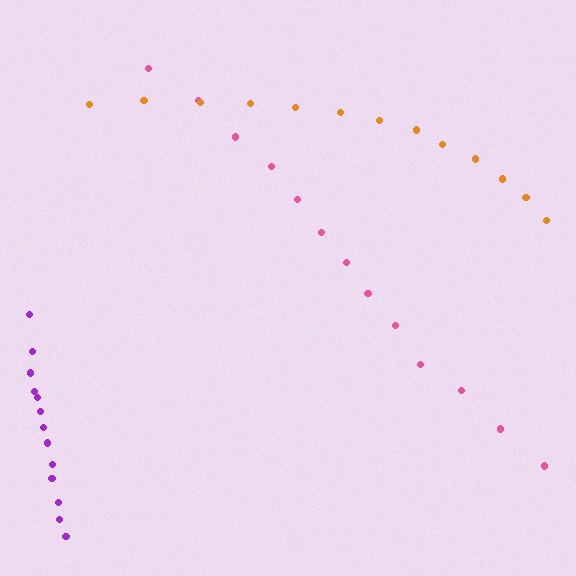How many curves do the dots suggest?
There are 3 distinct paths.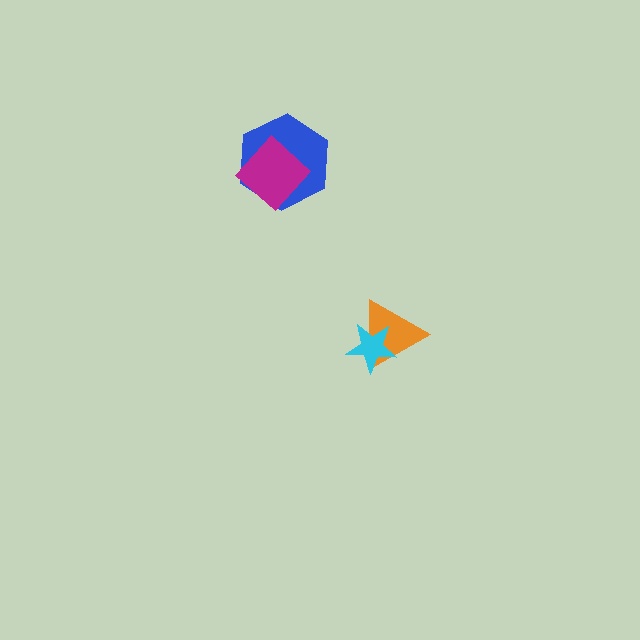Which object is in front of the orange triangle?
The cyan star is in front of the orange triangle.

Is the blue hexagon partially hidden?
Yes, it is partially covered by another shape.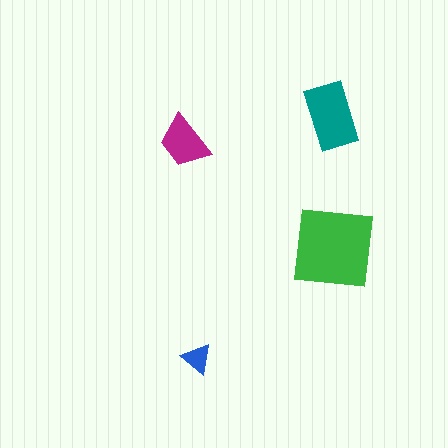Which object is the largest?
The green square.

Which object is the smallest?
The blue triangle.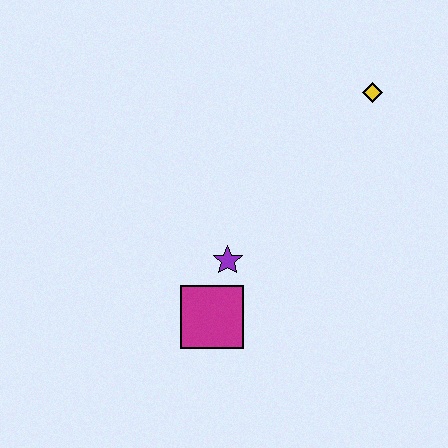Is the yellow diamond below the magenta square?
No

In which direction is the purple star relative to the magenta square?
The purple star is above the magenta square.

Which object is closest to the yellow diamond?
The purple star is closest to the yellow diamond.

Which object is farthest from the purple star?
The yellow diamond is farthest from the purple star.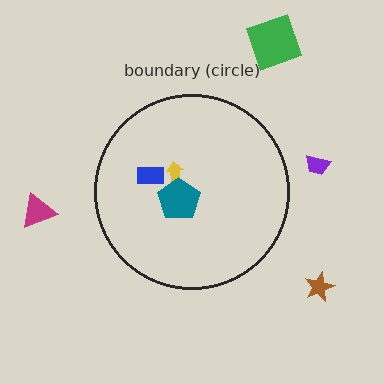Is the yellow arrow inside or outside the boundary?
Inside.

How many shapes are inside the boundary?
3 inside, 4 outside.